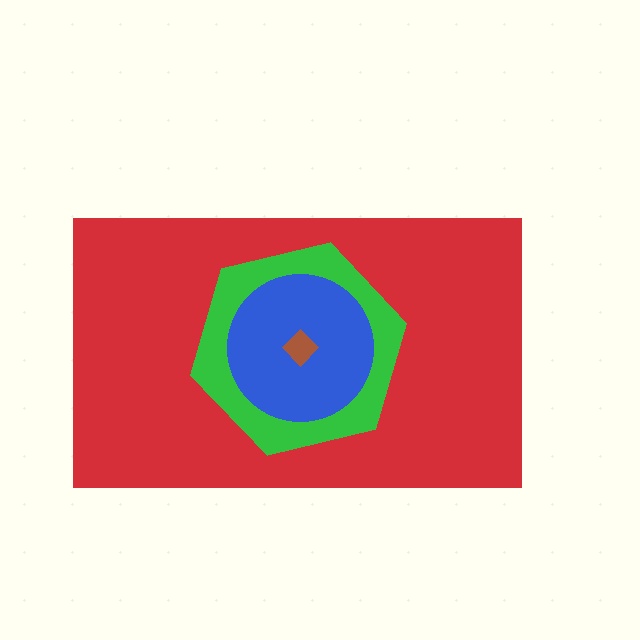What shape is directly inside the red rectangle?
The green hexagon.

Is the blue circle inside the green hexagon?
Yes.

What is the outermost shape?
The red rectangle.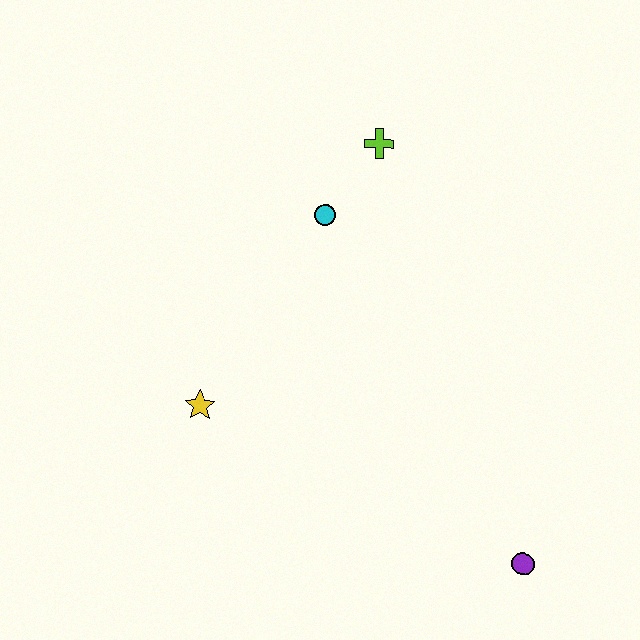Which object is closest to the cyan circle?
The lime cross is closest to the cyan circle.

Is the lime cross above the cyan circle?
Yes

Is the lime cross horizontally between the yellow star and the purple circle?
Yes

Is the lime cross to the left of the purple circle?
Yes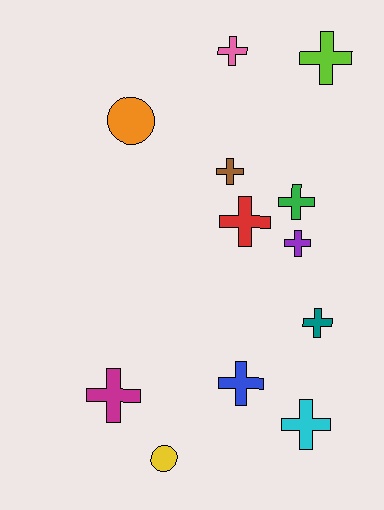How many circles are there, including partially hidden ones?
There are 2 circles.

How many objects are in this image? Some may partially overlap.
There are 12 objects.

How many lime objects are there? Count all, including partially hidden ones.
There is 1 lime object.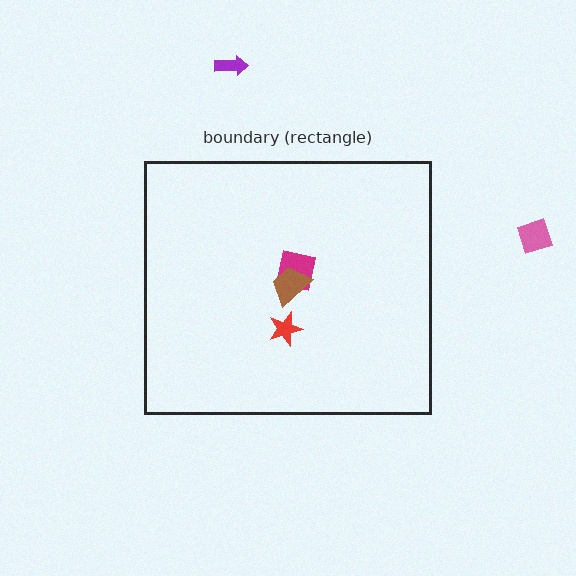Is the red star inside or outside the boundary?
Inside.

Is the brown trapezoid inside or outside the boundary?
Inside.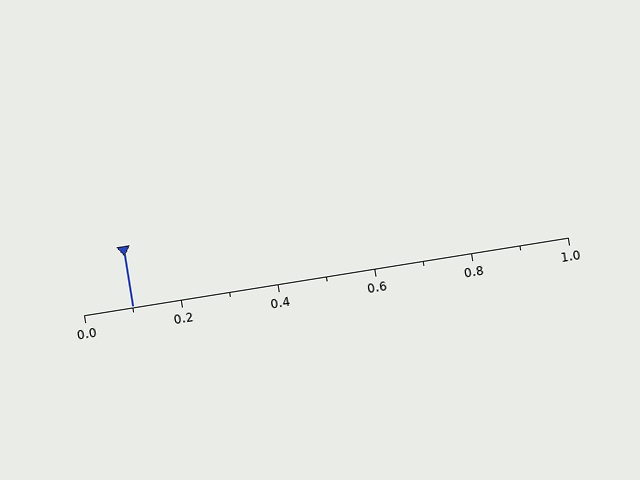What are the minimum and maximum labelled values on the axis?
The axis runs from 0.0 to 1.0.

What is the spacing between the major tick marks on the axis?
The major ticks are spaced 0.2 apart.